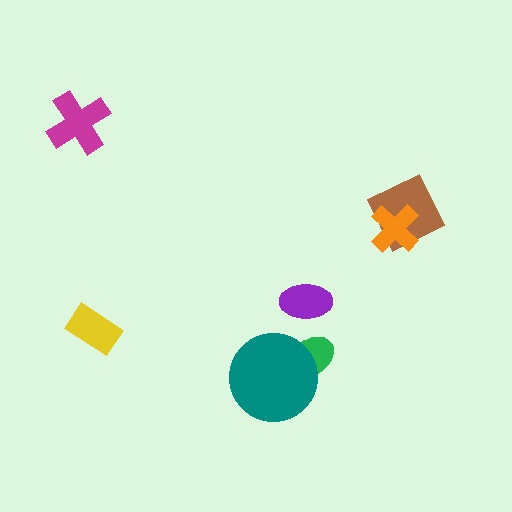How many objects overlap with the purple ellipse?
0 objects overlap with the purple ellipse.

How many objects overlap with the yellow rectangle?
0 objects overlap with the yellow rectangle.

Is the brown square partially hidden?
Yes, it is partially covered by another shape.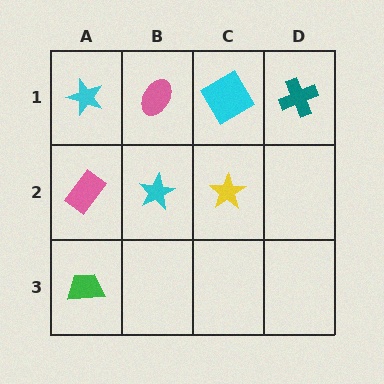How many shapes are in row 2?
3 shapes.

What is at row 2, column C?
A yellow star.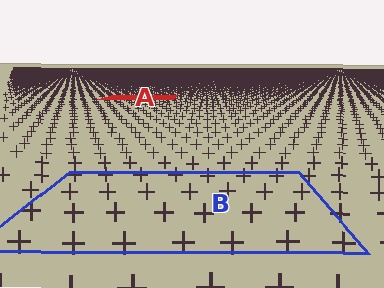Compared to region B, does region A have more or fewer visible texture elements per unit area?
Region A has more texture elements per unit area — they are packed more densely because it is farther away.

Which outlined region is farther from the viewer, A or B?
Region A is farther from the viewer — the texture elements inside it appear smaller and more densely packed.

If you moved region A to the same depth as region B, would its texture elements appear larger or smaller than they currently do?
They would appear larger. At a closer depth, the same texture elements are projected at a bigger on-screen size.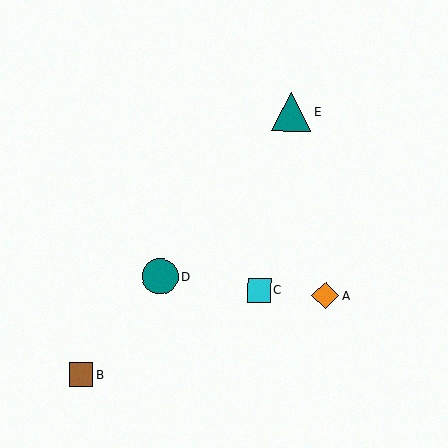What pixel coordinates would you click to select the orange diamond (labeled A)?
Click at (326, 295) to select the orange diamond A.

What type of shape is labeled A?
Shape A is an orange diamond.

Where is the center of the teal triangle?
The center of the teal triangle is at (291, 112).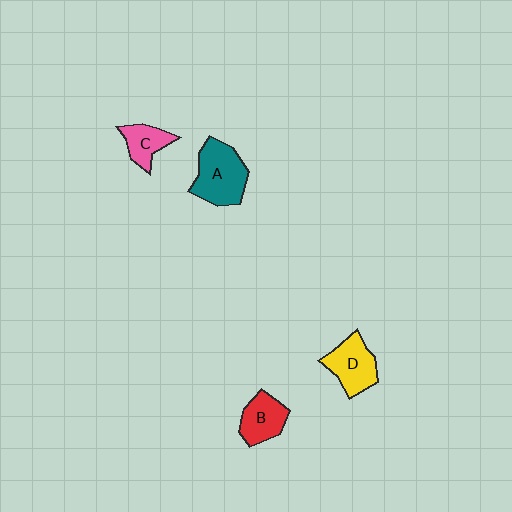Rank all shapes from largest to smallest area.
From largest to smallest: A (teal), D (yellow), B (red), C (pink).